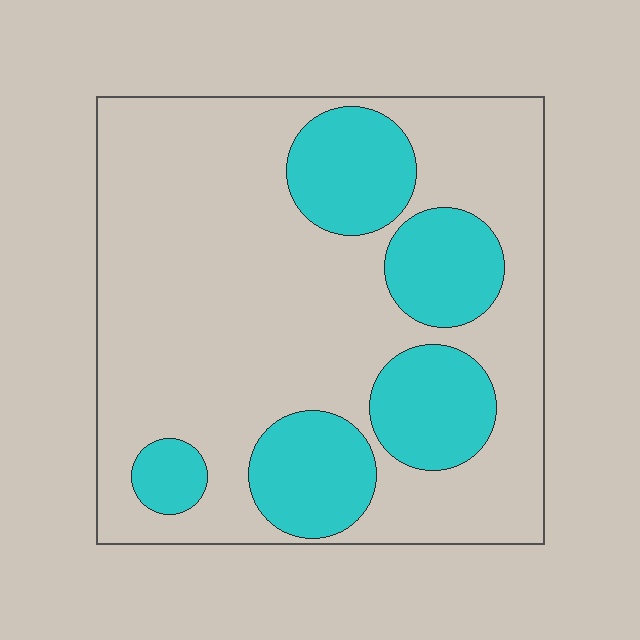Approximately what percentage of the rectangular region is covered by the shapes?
Approximately 25%.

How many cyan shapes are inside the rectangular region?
5.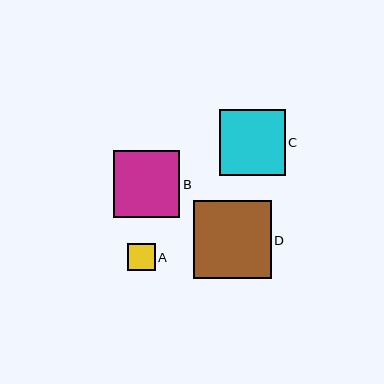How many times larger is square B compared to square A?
Square B is approximately 2.4 times the size of square A.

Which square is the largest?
Square D is the largest with a size of approximately 78 pixels.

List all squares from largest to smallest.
From largest to smallest: D, B, C, A.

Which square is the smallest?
Square A is the smallest with a size of approximately 27 pixels.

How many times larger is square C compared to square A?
Square C is approximately 2.4 times the size of square A.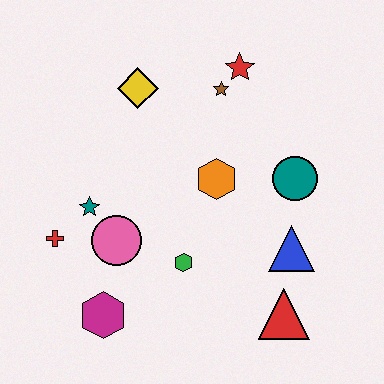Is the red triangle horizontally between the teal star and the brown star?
No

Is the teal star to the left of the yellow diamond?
Yes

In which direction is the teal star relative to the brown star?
The teal star is to the left of the brown star.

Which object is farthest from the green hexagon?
The red star is farthest from the green hexagon.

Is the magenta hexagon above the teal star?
No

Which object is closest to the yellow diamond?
The brown star is closest to the yellow diamond.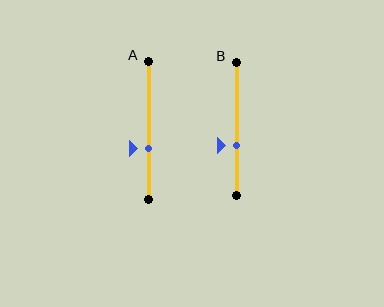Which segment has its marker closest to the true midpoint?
Segment B has its marker closest to the true midpoint.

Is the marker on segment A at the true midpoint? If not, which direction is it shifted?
No, the marker on segment A is shifted downward by about 13% of the segment length.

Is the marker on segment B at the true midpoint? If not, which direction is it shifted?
No, the marker on segment B is shifted downward by about 12% of the segment length.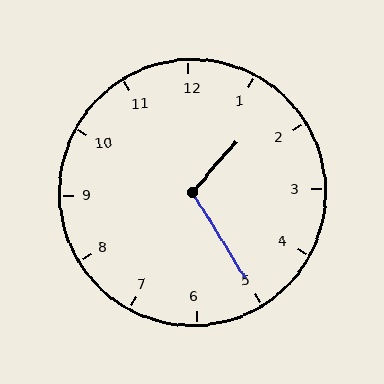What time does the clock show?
1:25.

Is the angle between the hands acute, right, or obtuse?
It is obtuse.